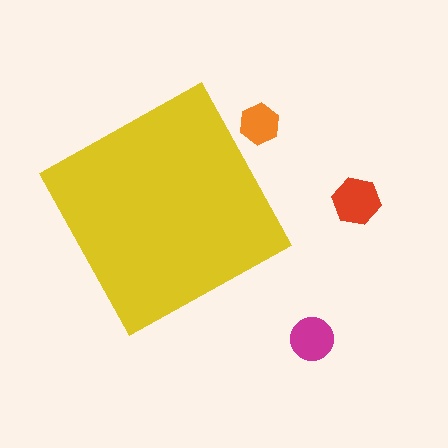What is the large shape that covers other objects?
A yellow square.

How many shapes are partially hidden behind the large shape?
0 shapes are partially hidden.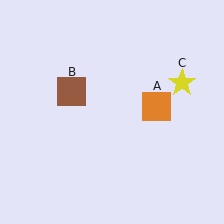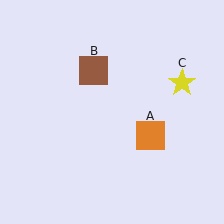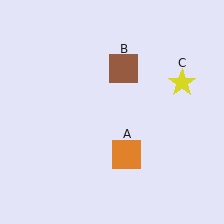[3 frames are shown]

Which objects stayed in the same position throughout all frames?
Yellow star (object C) remained stationary.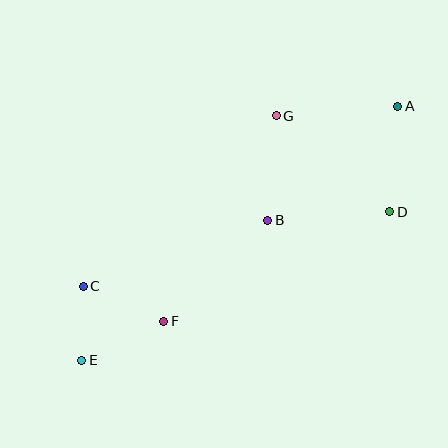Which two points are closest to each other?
Points C and E are closest to each other.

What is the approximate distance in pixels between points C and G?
The distance between C and G is approximately 257 pixels.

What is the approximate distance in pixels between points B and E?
The distance between B and E is approximately 233 pixels.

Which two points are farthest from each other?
Points A and E are farthest from each other.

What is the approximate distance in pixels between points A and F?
The distance between A and F is approximately 318 pixels.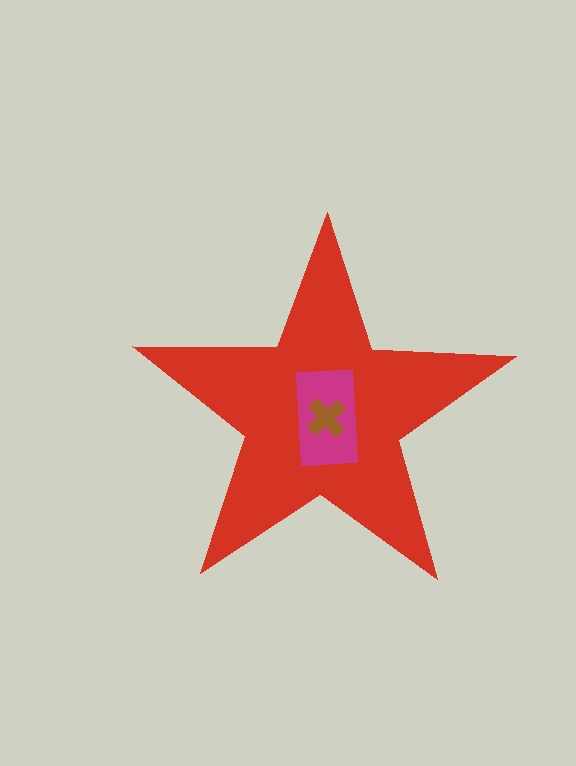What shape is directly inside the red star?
The magenta rectangle.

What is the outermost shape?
The red star.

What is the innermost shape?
The brown cross.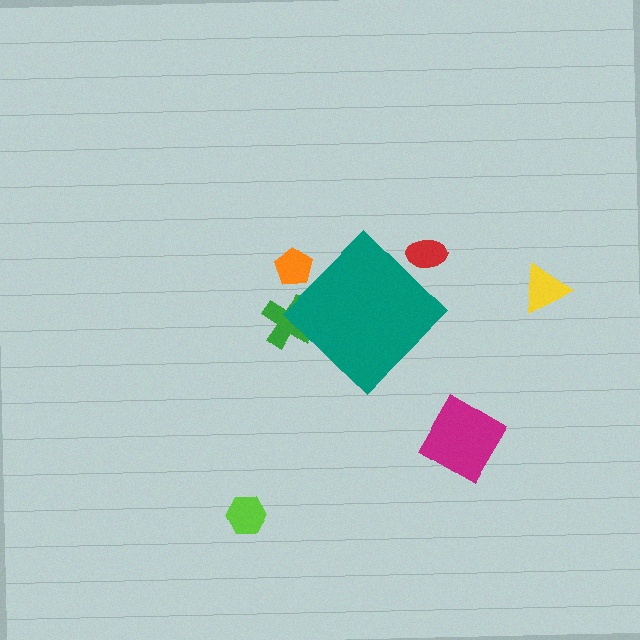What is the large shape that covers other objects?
A teal diamond.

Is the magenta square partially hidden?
No, the magenta square is fully visible.